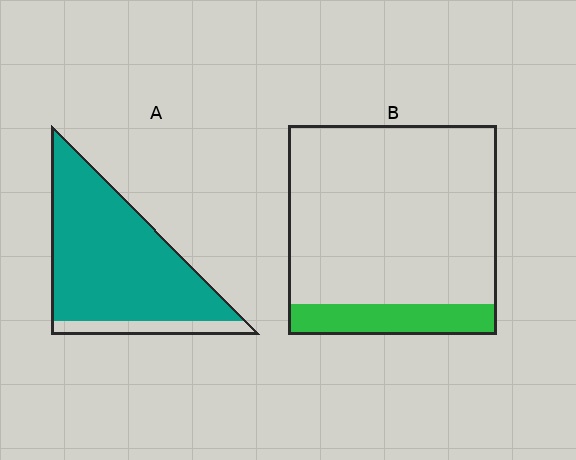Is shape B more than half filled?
No.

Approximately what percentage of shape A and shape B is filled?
A is approximately 85% and B is approximately 15%.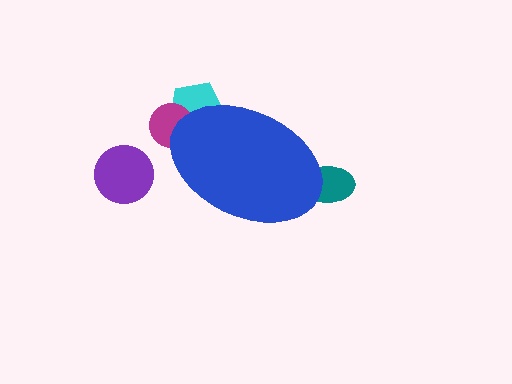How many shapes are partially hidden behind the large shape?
3 shapes are partially hidden.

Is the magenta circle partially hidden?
Yes, the magenta circle is partially hidden behind the blue ellipse.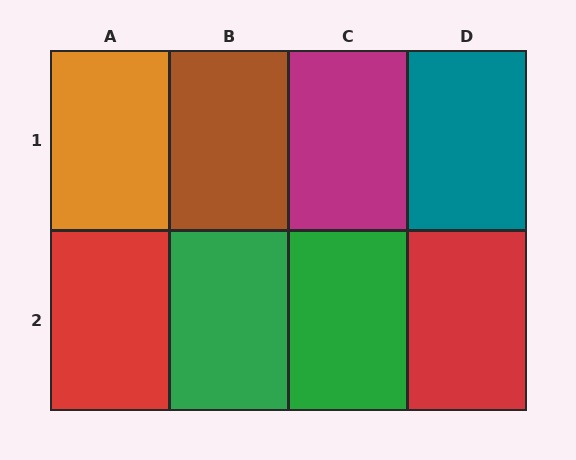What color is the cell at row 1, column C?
Magenta.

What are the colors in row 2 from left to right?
Red, green, green, red.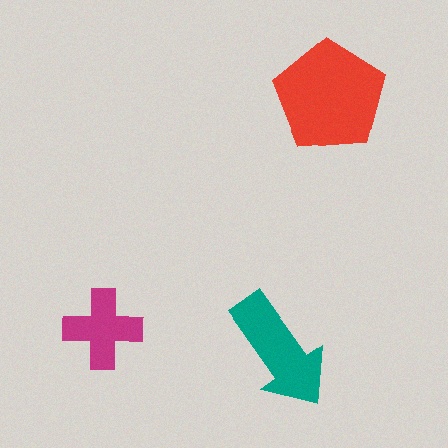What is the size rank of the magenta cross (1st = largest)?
3rd.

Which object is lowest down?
The teal arrow is bottommost.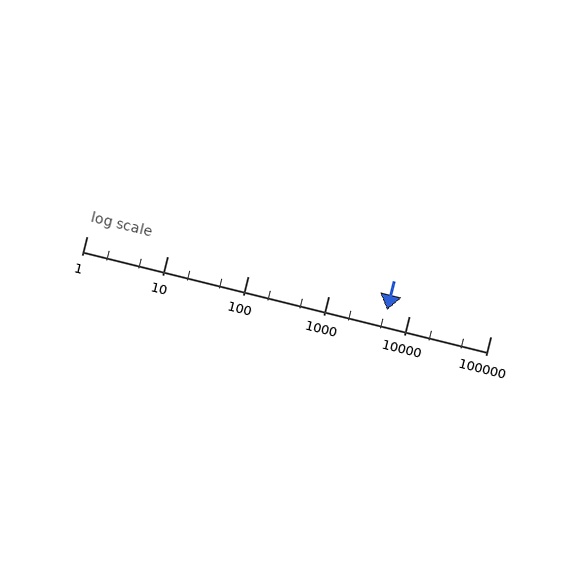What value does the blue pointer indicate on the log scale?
The pointer indicates approximately 5300.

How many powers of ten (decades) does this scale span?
The scale spans 5 decades, from 1 to 100000.